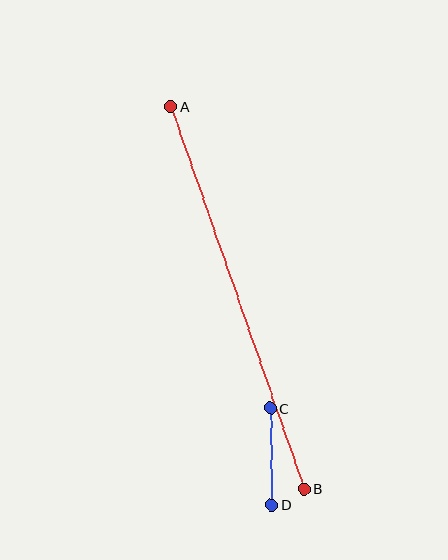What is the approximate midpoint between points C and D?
The midpoint is at approximately (271, 457) pixels.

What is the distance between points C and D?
The distance is approximately 97 pixels.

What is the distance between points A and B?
The distance is approximately 405 pixels.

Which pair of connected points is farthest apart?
Points A and B are farthest apart.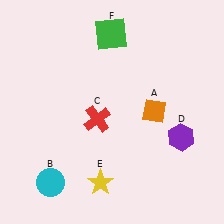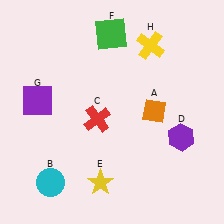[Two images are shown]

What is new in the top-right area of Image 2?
A yellow cross (H) was added in the top-right area of Image 2.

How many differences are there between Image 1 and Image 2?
There are 2 differences between the two images.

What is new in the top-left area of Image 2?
A purple square (G) was added in the top-left area of Image 2.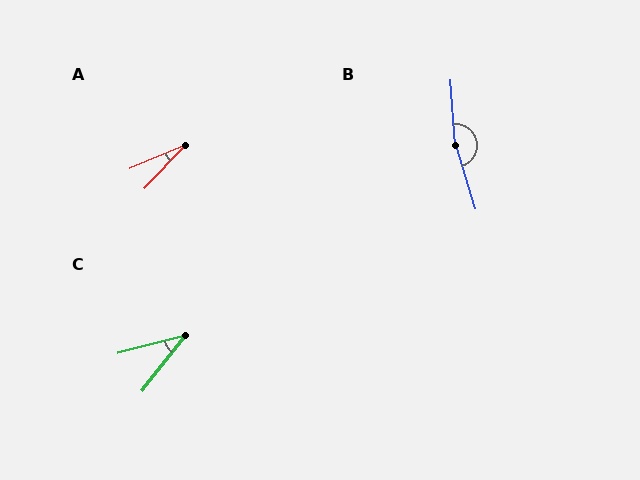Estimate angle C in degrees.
Approximately 37 degrees.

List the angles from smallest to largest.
A (24°), C (37°), B (167°).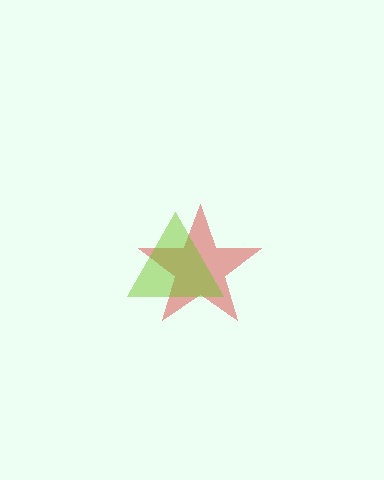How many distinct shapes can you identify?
There are 2 distinct shapes: a red star, a lime triangle.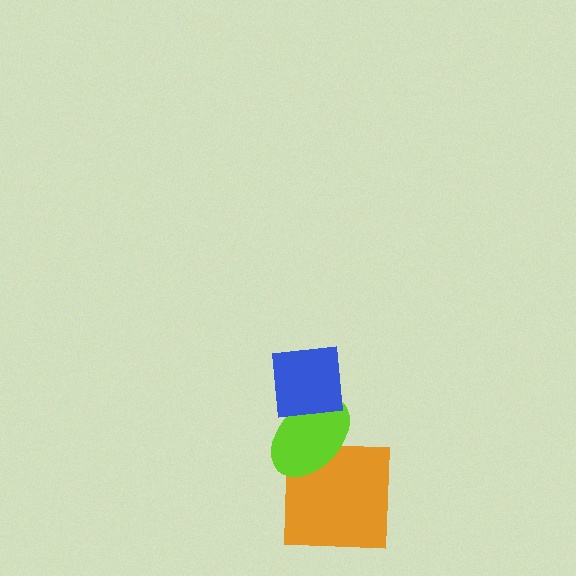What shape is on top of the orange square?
The lime ellipse is on top of the orange square.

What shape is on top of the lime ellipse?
The blue square is on top of the lime ellipse.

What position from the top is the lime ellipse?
The lime ellipse is 2nd from the top.